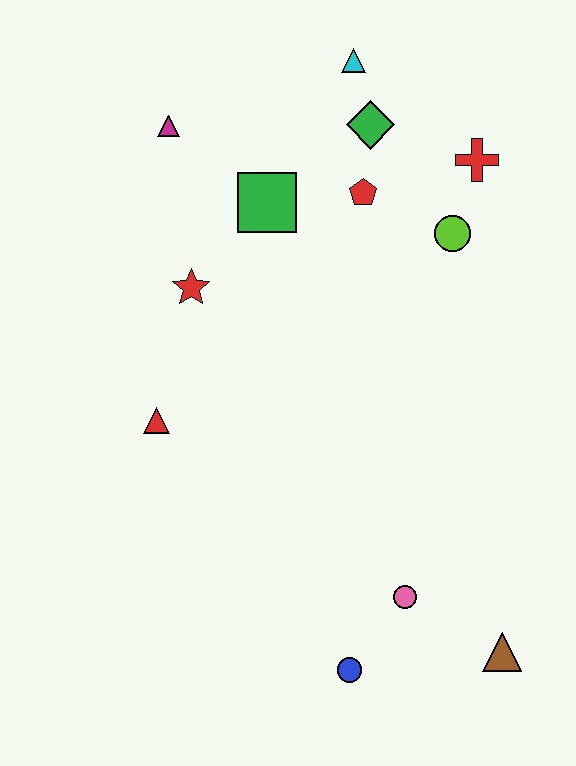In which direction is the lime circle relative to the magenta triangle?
The lime circle is to the right of the magenta triangle.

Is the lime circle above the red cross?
No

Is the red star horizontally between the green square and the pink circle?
No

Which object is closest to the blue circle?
The pink circle is closest to the blue circle.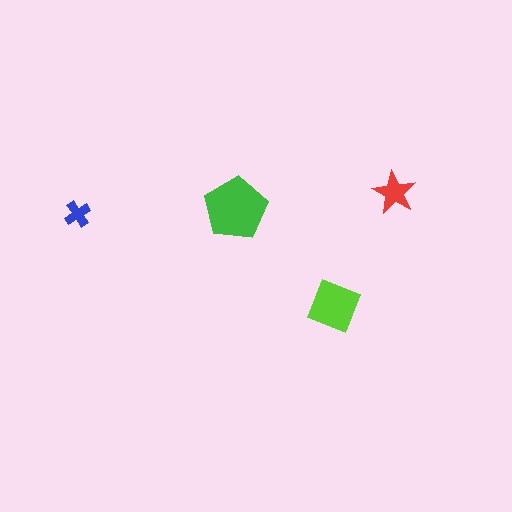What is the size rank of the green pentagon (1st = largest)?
1st.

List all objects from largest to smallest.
The green pentagon, the lime diamond, the red star, the blue cross.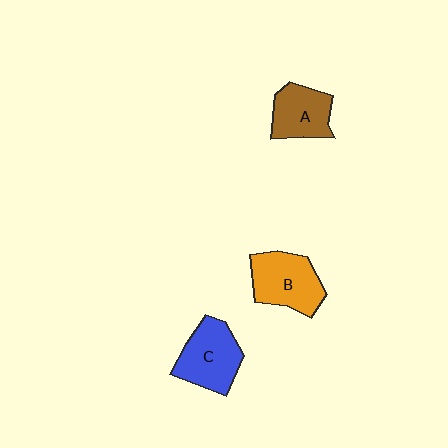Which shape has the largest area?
Shape C (blue).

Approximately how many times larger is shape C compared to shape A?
Approximately 1.2 times.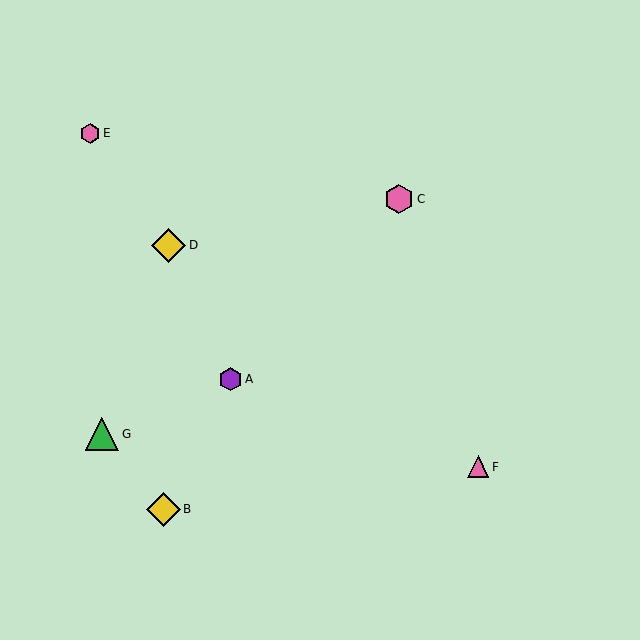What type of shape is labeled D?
Shape D is a yellow diamond.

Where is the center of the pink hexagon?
The center of the pink hexagon is at (90, 134).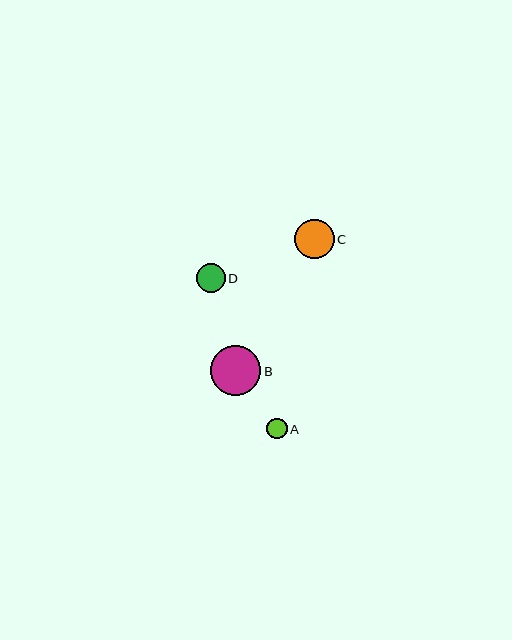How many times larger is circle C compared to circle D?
Circle C is approximately 1.4 times the size of circle D.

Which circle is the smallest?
Circle A is the smallest with a size of approximately 20 pixels.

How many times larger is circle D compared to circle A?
Circle D is approximately 1.4 times the size of circle A.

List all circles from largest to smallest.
From largest to smallest: B, C, D, A.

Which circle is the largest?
Circle B is the largest with a size of approximately 50 pixels.